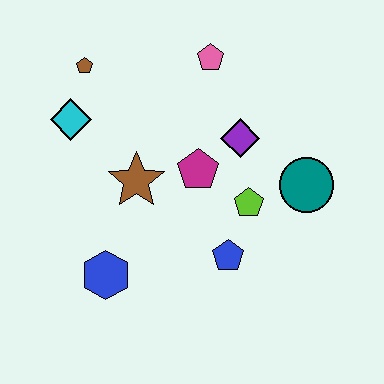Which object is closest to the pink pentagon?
The purple diamond is closest to the pink pentagon.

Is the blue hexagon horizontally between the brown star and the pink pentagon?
No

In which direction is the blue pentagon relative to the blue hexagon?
The blue pentagon is to the right of the blue hexagon.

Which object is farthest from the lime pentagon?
The brown pentagon is farthest from the lime pentagon.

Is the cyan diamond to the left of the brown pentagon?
Yes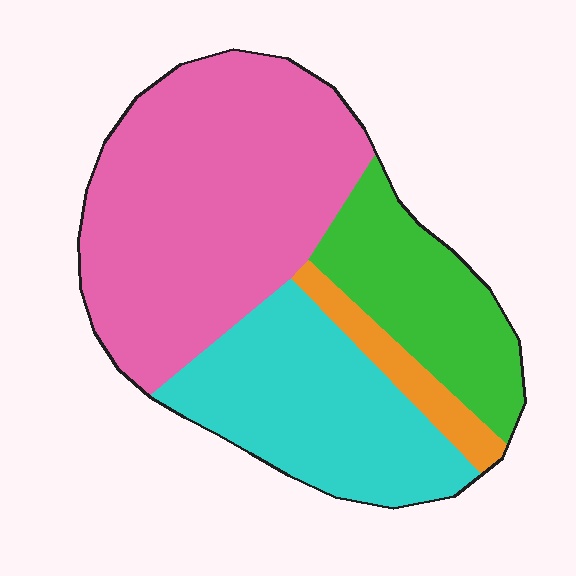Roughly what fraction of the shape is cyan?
Cyan covers 27% of the shape.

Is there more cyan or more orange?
Cyan.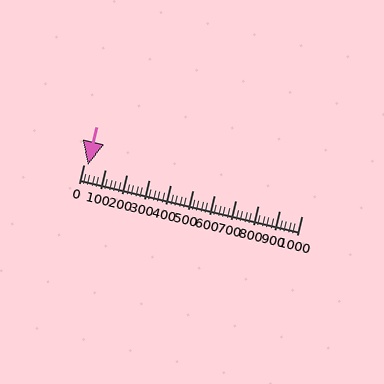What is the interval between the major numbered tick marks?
The major tick marks are spaced 100 units apart.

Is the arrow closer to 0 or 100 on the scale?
The arrow is closer to 0.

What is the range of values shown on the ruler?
The ruler shows values from 0 to 1000.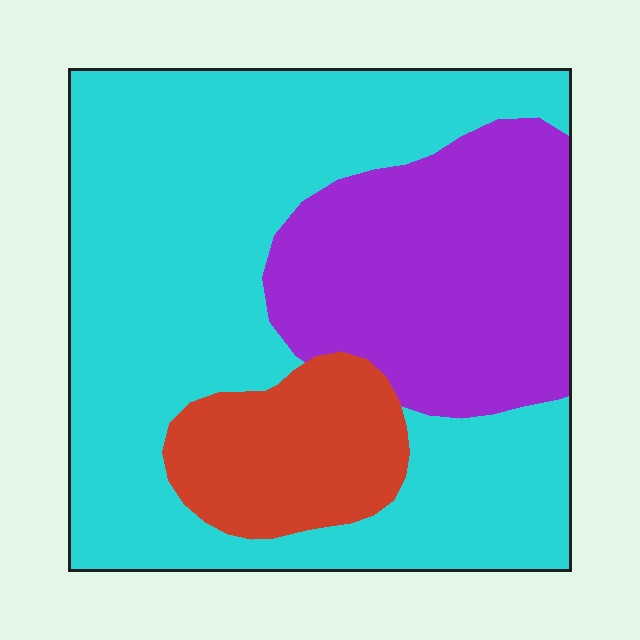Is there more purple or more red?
Purple.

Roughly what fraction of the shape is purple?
Purple covers about 25% of the shape.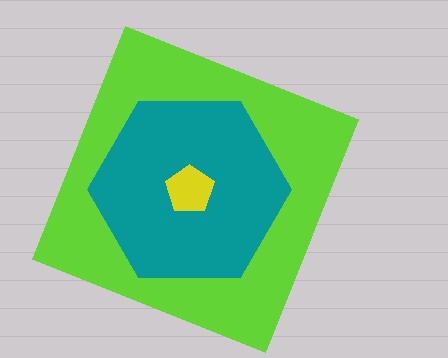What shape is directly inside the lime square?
The teal hexagon.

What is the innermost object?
The yellow pentagon.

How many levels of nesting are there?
3.